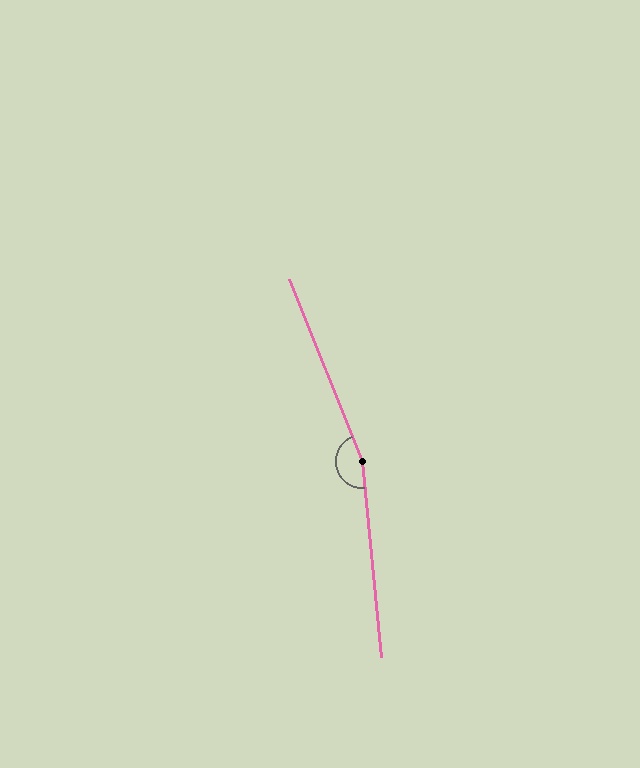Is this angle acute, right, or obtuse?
It is obtuse.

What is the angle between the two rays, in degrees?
Approximately 164 degrees.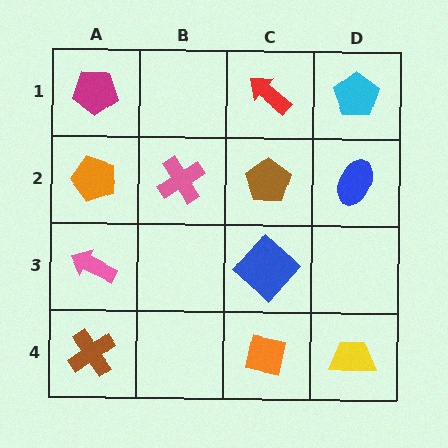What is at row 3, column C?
A blue diamond.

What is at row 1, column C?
A red arrow.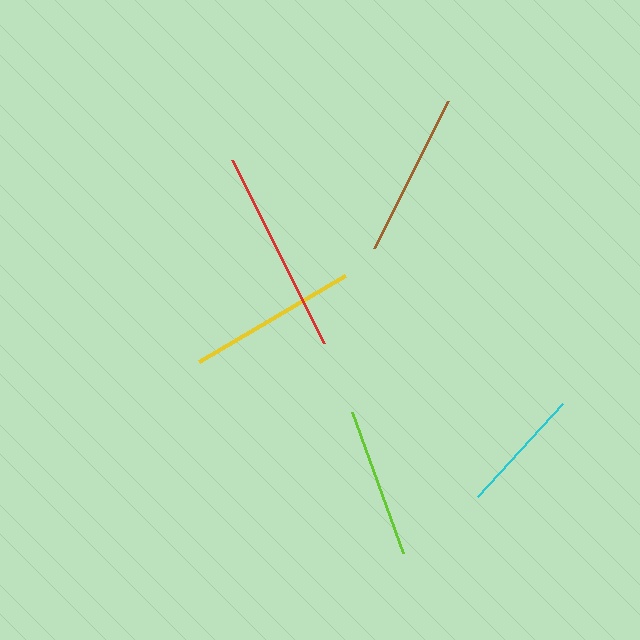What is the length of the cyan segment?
The cyan segment is approximately 126 pixels long.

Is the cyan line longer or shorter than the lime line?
The lime line is longer than the cyan line.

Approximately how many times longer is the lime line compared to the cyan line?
The lime line is approximately 1.2 times the length of the cyan line.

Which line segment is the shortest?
The cyan line is the shortest at approximately 126 pixels.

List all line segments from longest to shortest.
From longest to shortest: red, yellow, brown, lime, cyan.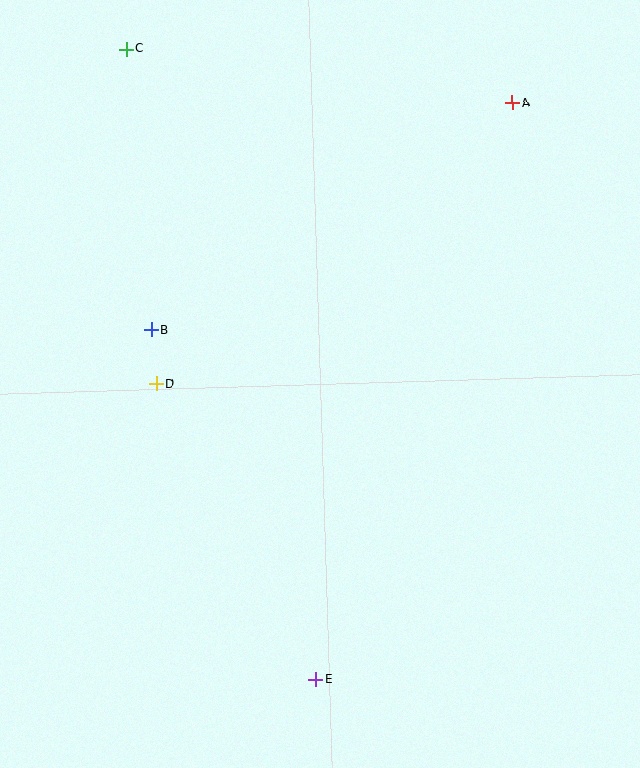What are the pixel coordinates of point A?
Point A is at (512, 103).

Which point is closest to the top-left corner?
Point C is closest to the top-left corner.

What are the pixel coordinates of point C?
Point C is at (126, 49).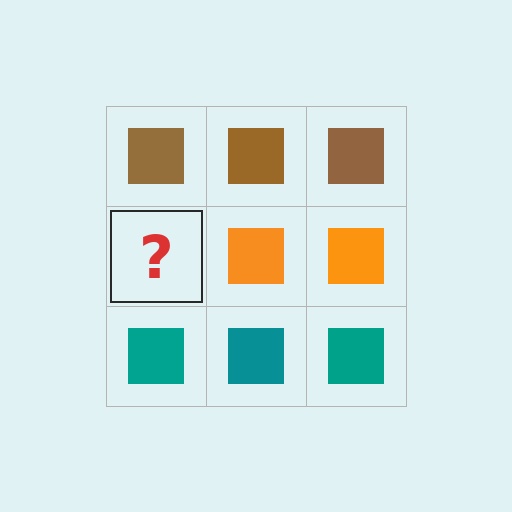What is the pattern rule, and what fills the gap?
The rule is that each row has a consistent color. The gap should be filled with an orange square.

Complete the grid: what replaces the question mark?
The question mark should be replaced with an orange square.